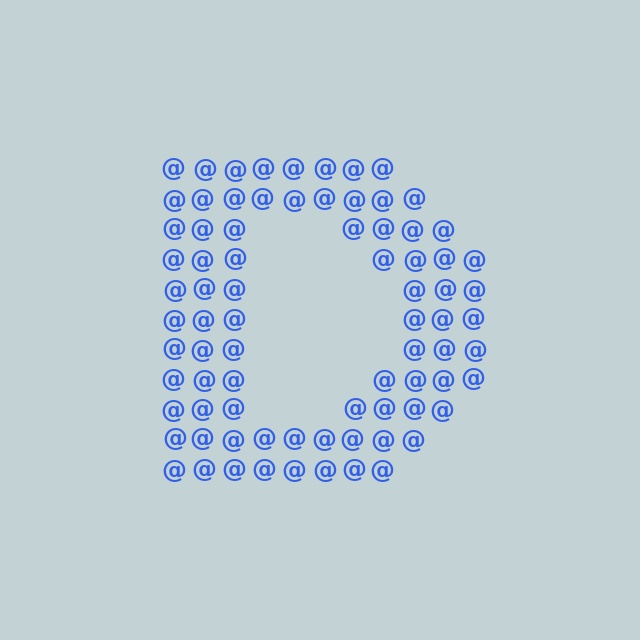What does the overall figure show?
The overall figure shows the letter D.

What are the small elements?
The small elements are at signs.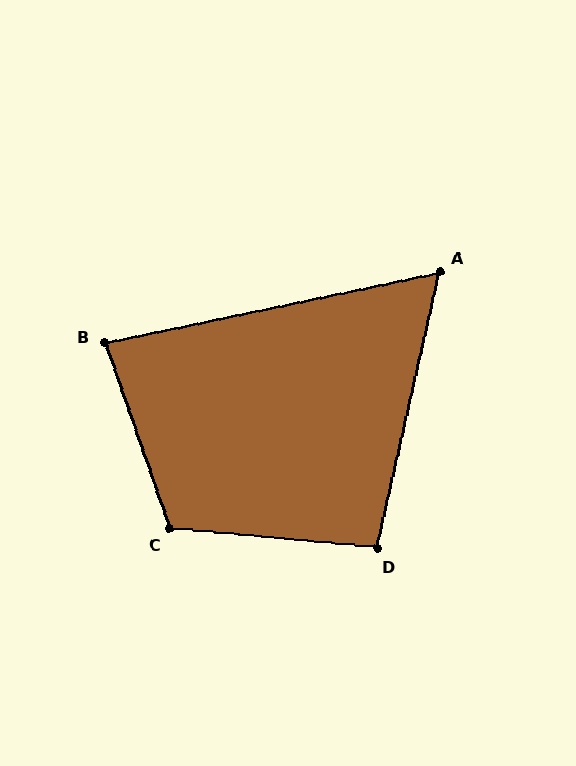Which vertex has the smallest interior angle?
A, at approximately 65 degrees.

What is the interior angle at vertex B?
Approximately 83 degrees (acute).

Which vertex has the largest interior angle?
C, at approximately 115 degrees.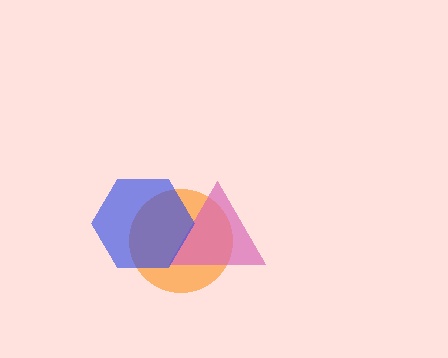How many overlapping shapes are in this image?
There are 3 overlapping shapes in the image.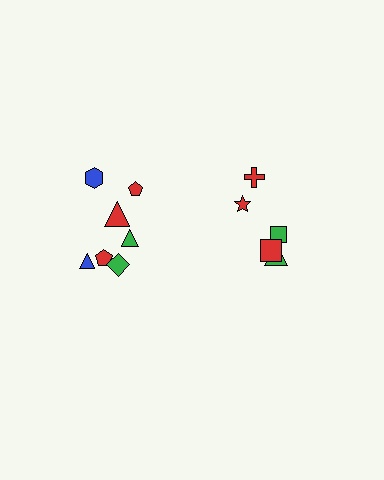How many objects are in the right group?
There are 5 objects.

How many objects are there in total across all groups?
There are 12 objects.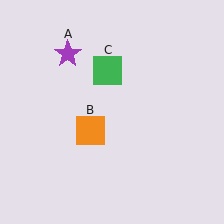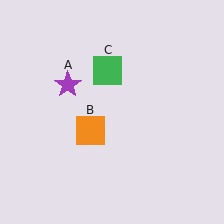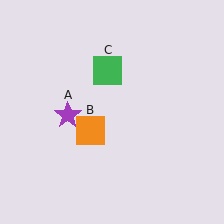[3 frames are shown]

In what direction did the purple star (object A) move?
The purple star (object A) moved down.